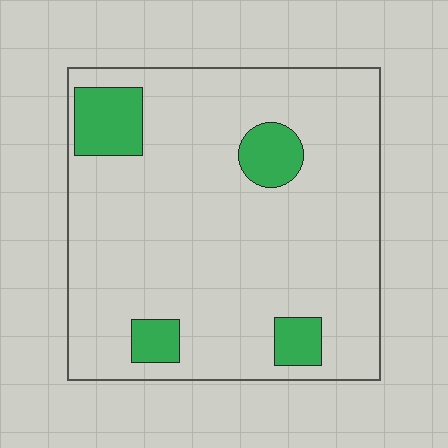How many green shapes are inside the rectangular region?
4.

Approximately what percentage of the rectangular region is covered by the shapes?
Approximately 15%.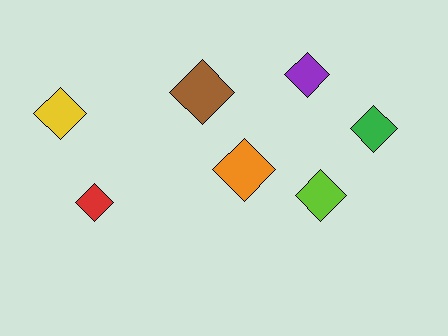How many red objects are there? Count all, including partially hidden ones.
There is 1 red object.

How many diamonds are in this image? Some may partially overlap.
There are 7 diamonds.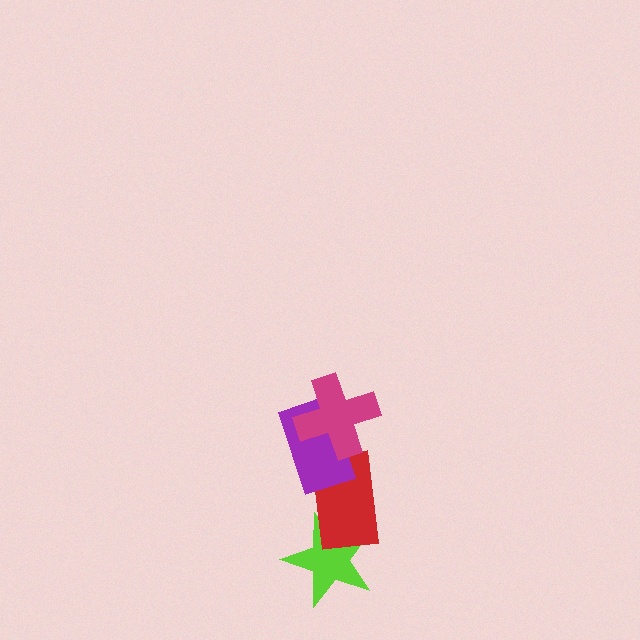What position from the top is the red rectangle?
The red rectangle is 3rd from the top.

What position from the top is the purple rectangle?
The purple rectangle is 2nd from the top.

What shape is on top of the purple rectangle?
The magenta cross is on top of the purple rectangle.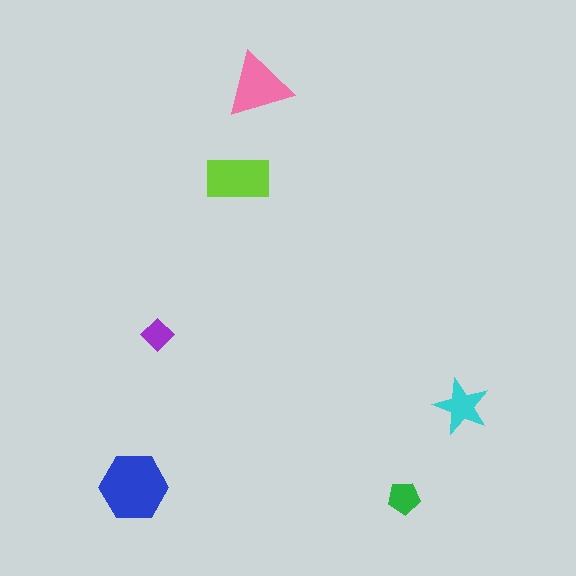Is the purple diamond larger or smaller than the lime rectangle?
Smaller.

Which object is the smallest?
The purple diamond.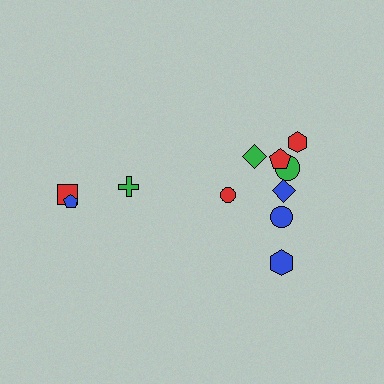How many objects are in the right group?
There are 8 objects.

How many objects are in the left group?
There are 3 objects.